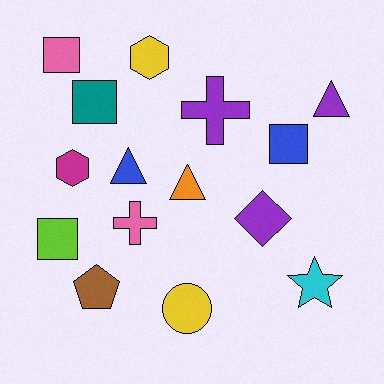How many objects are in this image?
There are 15 objects.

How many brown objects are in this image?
There is 1 brown object.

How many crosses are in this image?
There are 2 crosses.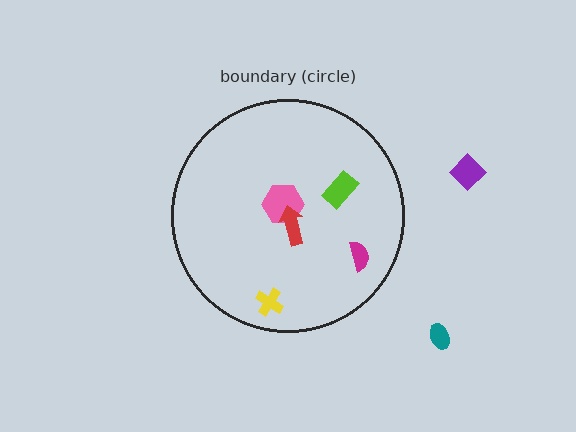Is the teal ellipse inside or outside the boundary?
Outside.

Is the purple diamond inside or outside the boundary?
Outside.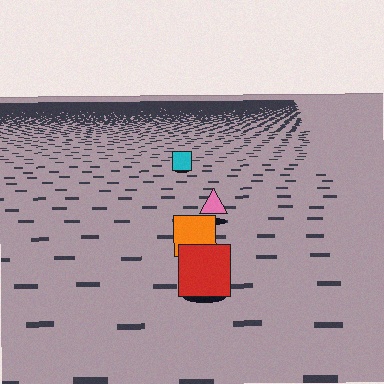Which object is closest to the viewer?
The red square is closest. The texture marks near it are larger and more spread out.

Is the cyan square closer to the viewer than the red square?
No. The red square is closer — you can tell from the texture gradient: the ground texture is coarser near it.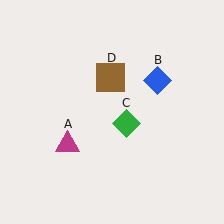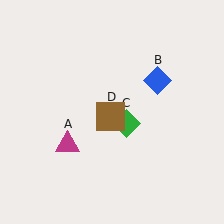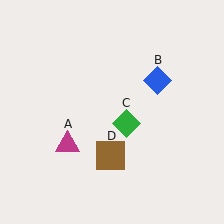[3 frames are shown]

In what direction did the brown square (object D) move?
The brown square (object D) moved down.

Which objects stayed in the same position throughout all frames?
Magenta triangle (object A) and blue diamond (object B) and green diamond (object C) remained stationary.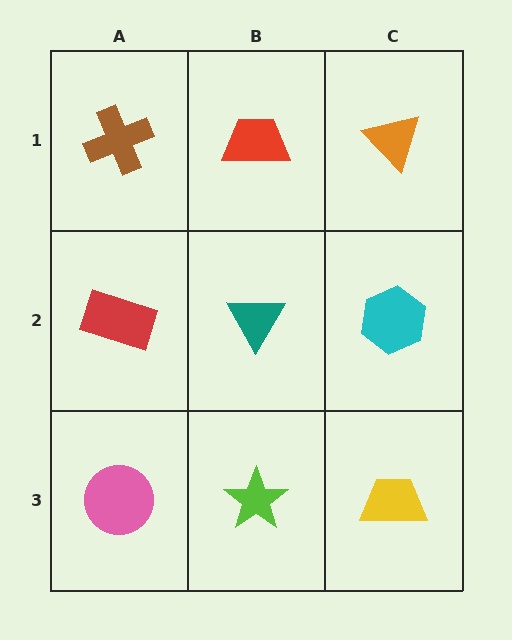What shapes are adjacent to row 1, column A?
A red rectangle (row 2, column A), a red trapezoid (row 1, column B).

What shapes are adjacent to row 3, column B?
A teal triangle (row 2, column B), a pink circle (row 3, column A), a yellow trapezoid (row 3, column C).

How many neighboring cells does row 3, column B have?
3.